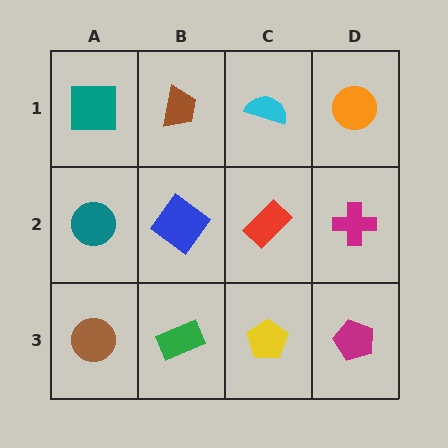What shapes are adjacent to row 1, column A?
A teal circle (row 2, column A), a brown trapezoid (row 1, column B).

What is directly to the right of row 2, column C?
A magenta cross.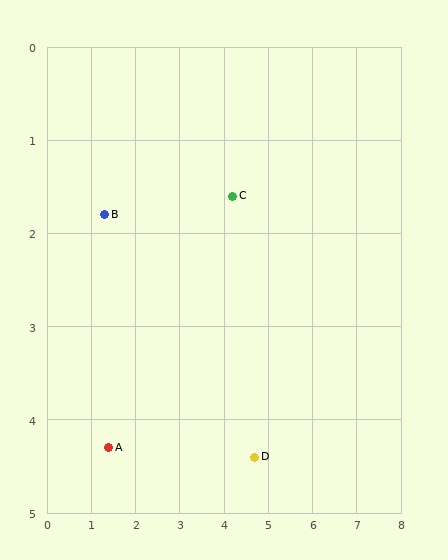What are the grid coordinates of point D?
Point D is at approximately (4.7, 4.4).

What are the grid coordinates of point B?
Point B is at approximately (1.3, 1.8).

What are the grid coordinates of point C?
Point C is at approximately (4.2, 1.6).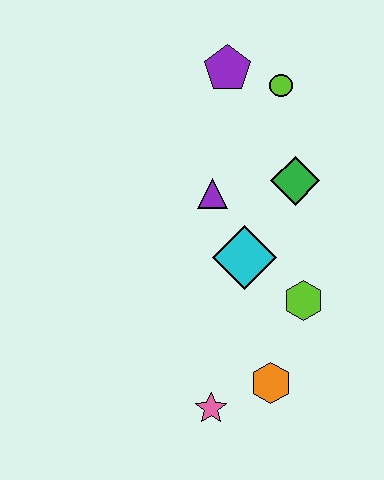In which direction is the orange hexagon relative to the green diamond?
The orange hexagon is below the green diamond.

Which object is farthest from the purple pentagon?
The pink star is farthest from the purple pentagon.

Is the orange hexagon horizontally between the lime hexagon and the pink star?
Yes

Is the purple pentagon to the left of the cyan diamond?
Yes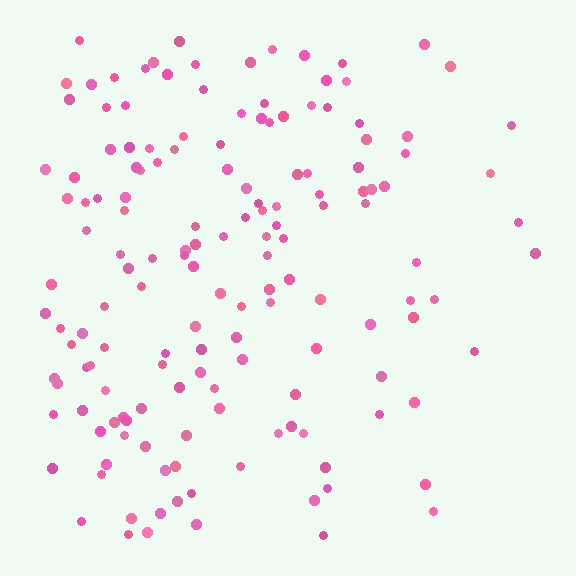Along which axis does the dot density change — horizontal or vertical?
Horizontal.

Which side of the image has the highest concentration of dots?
The left.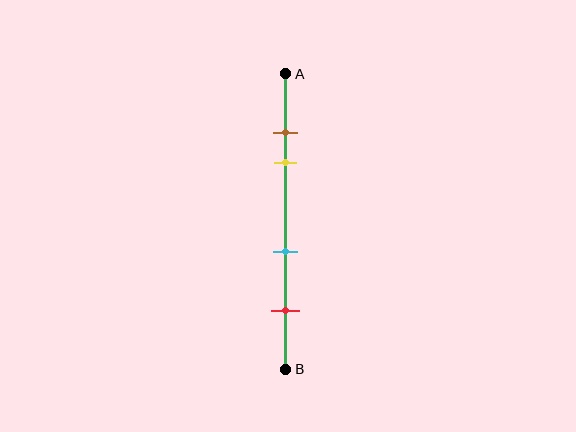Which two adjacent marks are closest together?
The brown and yellow marks are the closest adjacent pair.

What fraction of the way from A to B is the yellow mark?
The yellow mark is approximately 30% (0.3) of the way from A to B.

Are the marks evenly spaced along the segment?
No, the marks are not evenly spaced.